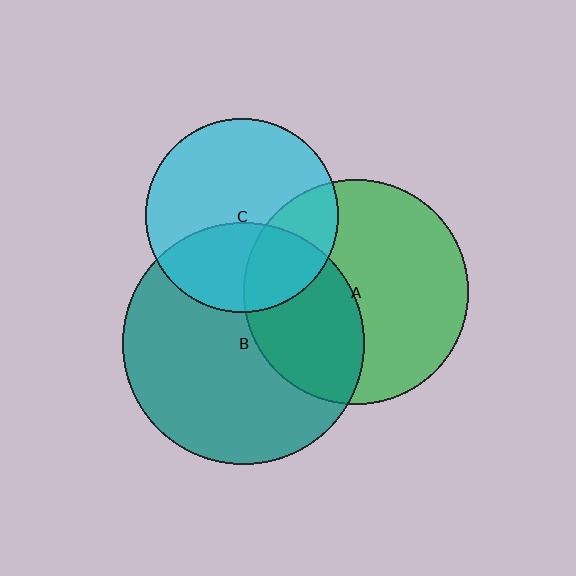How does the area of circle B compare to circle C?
Approximately 1.6 times.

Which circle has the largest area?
Circle B (teal).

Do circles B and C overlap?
Yes.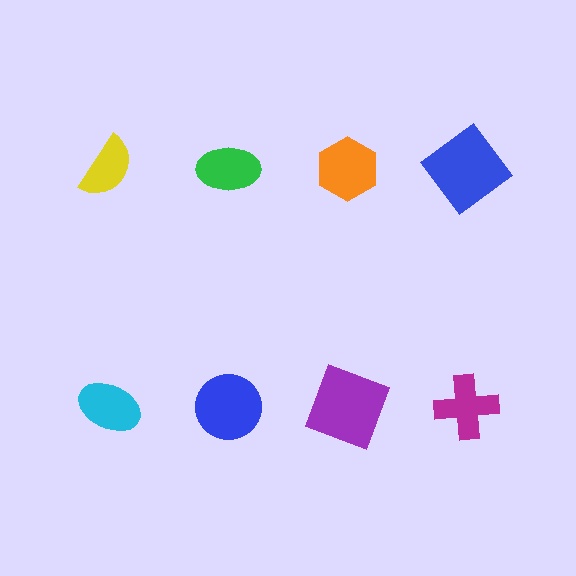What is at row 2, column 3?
A purple square.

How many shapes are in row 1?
4 shapes.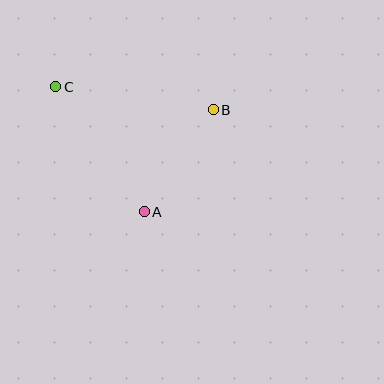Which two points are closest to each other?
Points A and B are closest to each other.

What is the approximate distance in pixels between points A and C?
The distance between A and C is approximately 153 pixels.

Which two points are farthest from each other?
Points B and C are farthest from each other.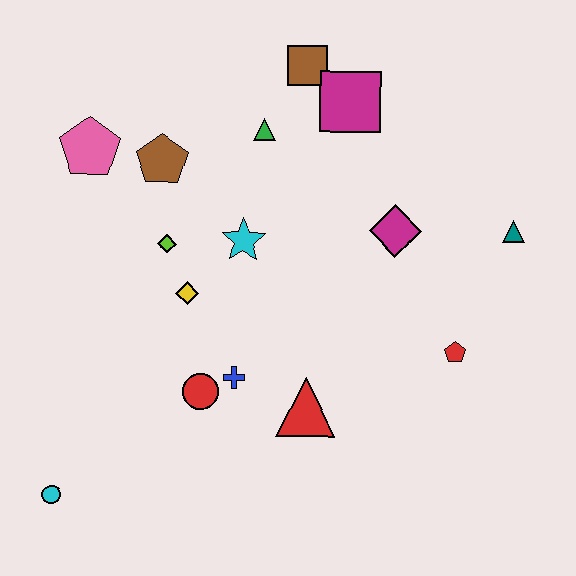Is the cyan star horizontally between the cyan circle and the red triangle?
Yes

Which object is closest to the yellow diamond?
The lime diamond is closest to the yellow diamond.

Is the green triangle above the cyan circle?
Yes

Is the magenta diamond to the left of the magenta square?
No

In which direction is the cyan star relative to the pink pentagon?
The cyan star is to the right of the pink pentagon.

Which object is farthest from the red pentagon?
The cyan circle is farthest from the red pentagon.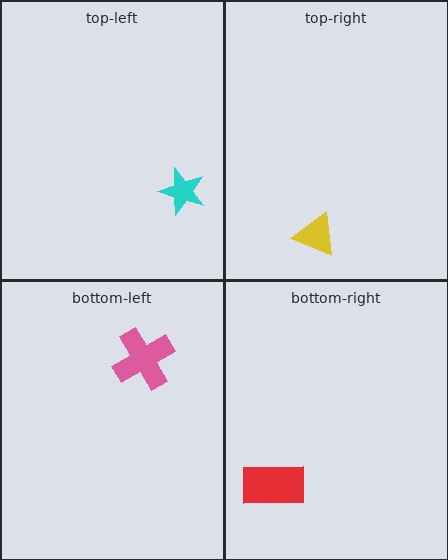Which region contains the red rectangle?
The bottom-right region.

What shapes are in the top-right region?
The yellow triangle.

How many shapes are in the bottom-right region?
1.